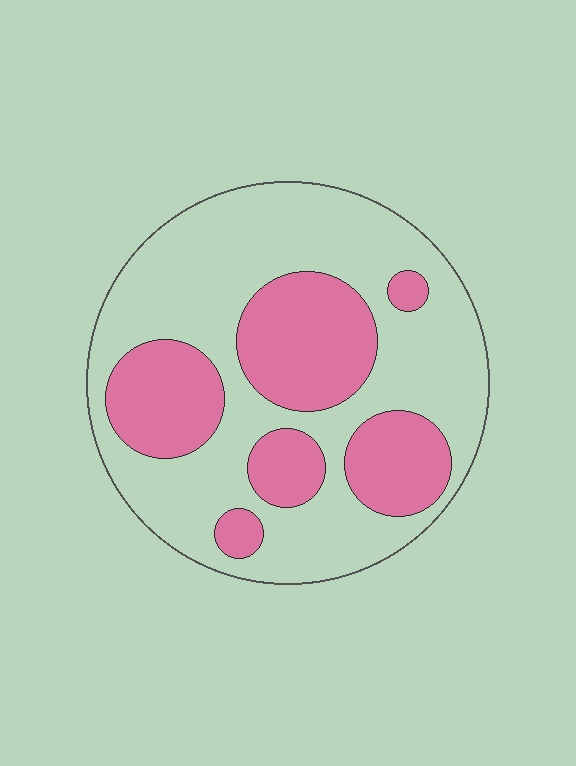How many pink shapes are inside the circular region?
6.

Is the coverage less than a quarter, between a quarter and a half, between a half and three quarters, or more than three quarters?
Between a quarter and a half.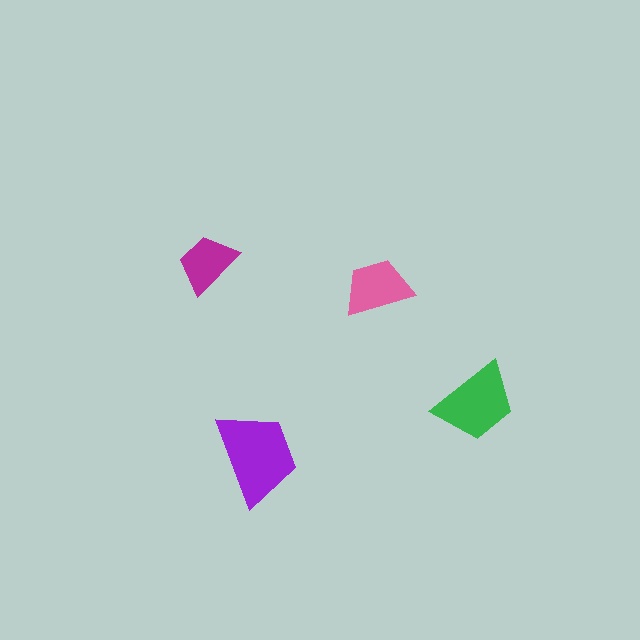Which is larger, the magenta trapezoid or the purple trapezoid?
The purple one.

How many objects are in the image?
There are 4 objects in the image.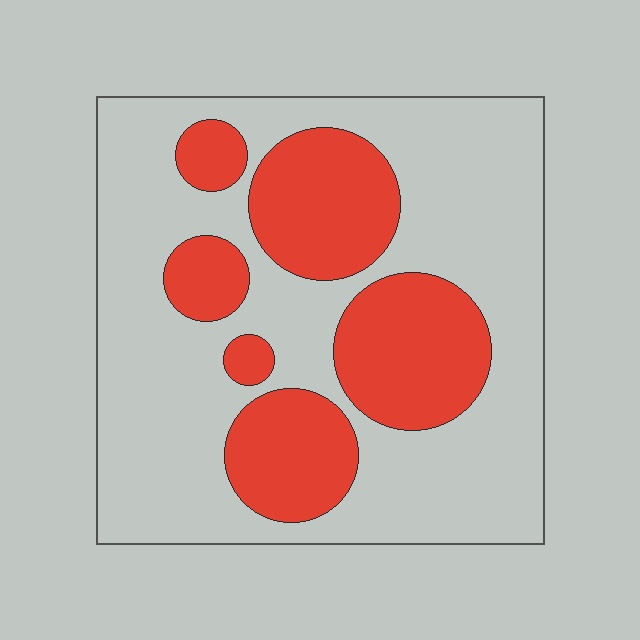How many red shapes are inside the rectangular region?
6.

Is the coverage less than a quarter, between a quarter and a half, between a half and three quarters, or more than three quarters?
Between a quarter and a half.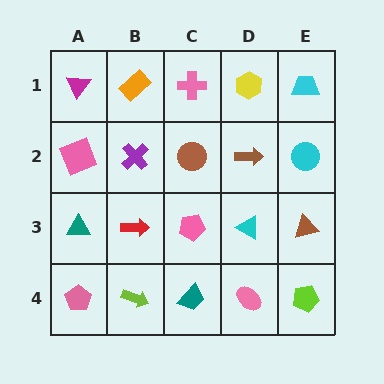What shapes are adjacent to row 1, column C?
A brown circle (row 2, column C), an orange rectangle (row 1, column B), a yellow hexagon (row 1, column D).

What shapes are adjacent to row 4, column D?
A cyan triangle (row 3, column D), a teal trapezoid (row 4, column C), a lime pentagon (row 4, column E).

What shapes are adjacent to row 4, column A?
A teal triangle (row 3, column A), a lime arrow (row 4, column B).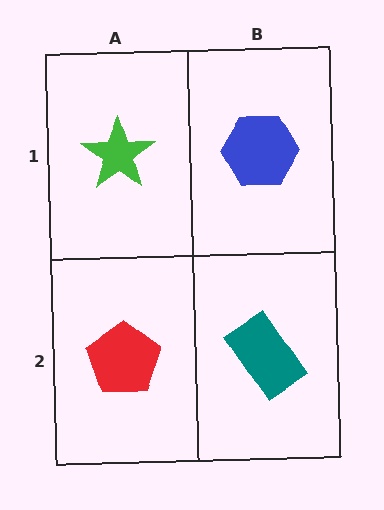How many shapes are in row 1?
2 shapes.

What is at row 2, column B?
A teal rectangle.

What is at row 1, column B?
A blue hexagon.